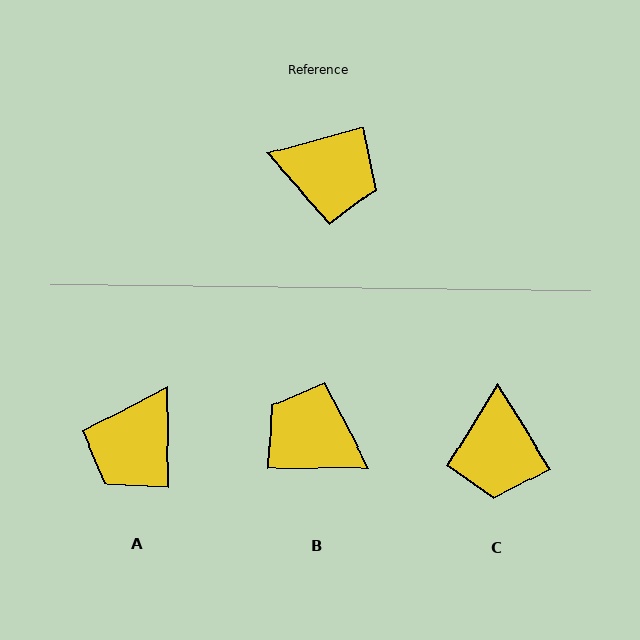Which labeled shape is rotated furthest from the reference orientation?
B, about 166 degrees away.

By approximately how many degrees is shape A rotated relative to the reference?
Approximately 105 degrees clockwise.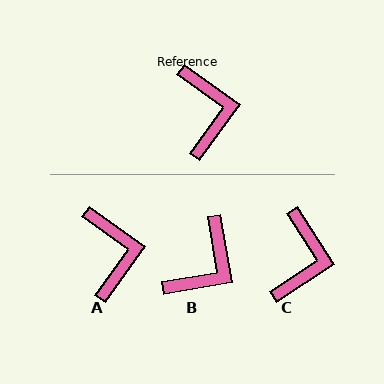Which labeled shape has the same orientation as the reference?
A.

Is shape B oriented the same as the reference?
No, it is off by about 45 degrees.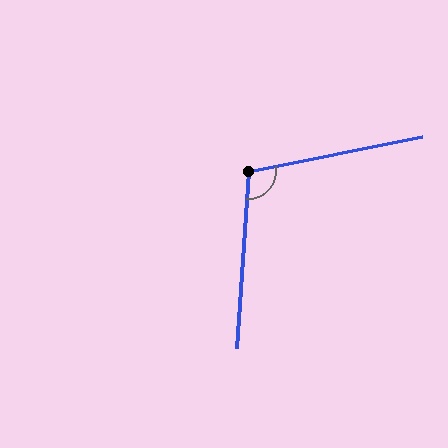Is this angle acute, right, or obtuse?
It is obtuse.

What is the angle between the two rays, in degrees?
Approximately 105 degrees.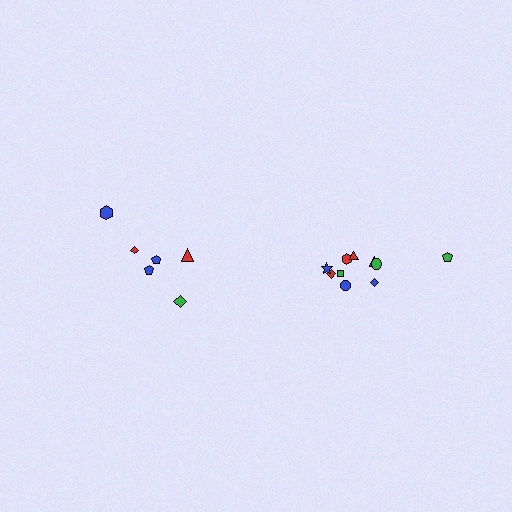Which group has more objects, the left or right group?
The right group.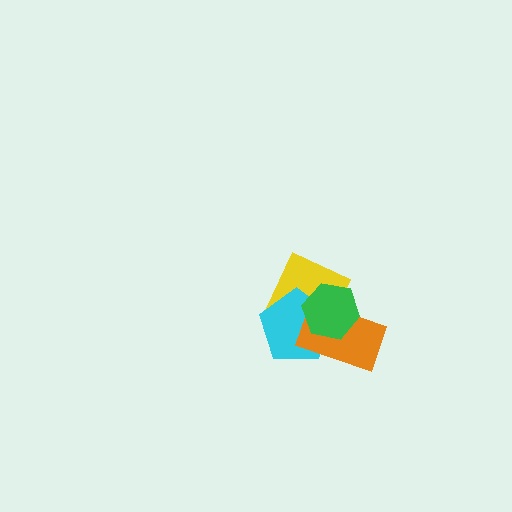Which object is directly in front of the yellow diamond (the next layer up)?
The cyan pentagon is directly in front of the yellow diamond.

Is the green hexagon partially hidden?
No, no other shape covers it.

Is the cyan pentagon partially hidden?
Yes, it is partially covered by another shape.